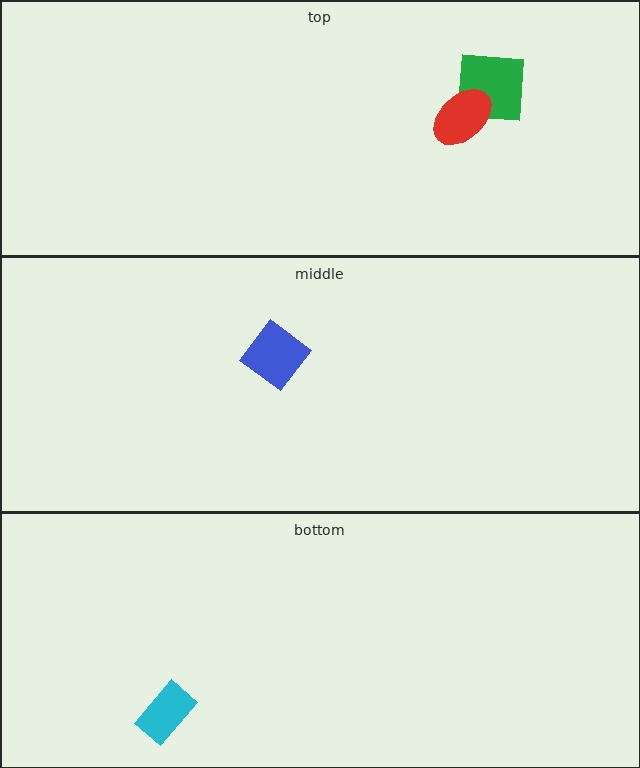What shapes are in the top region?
The green square, the red ellipse.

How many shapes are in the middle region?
1.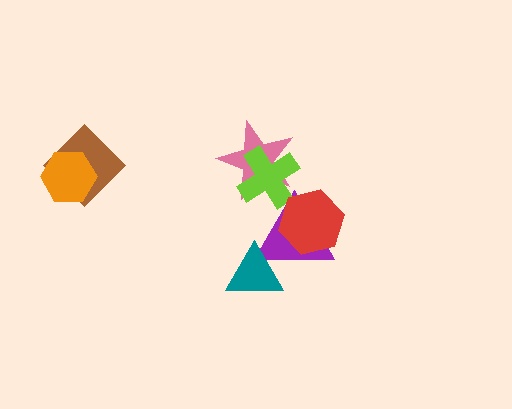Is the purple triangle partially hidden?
Yes, it is partially covered by another shape.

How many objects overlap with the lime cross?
2 objects overlap with the lime cross.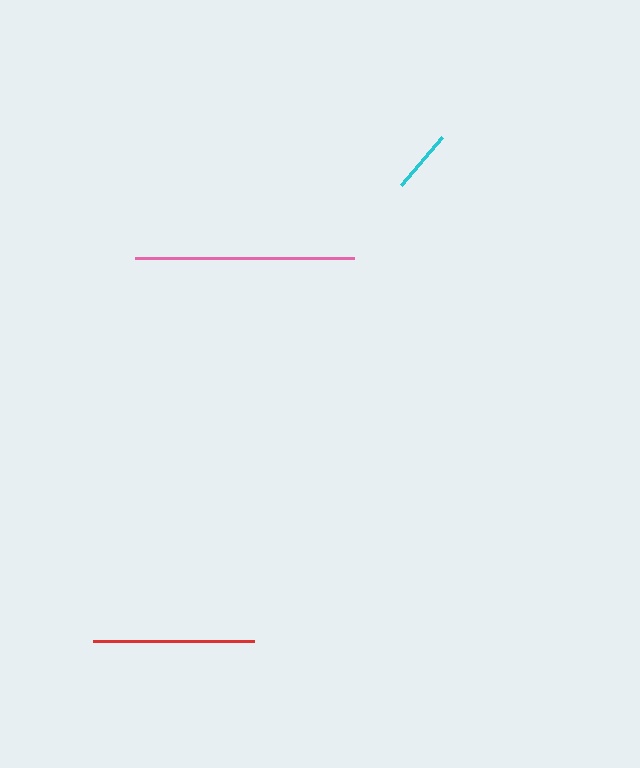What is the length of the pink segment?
The pink segment is approximately 219 pixels long.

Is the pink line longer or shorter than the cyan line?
The pink line is longer than the cyan line.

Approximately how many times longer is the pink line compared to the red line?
The pink line is approximately 1.4 times the length of the red line.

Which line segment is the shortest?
The cyan line is the shortest at approximately 64 pixels.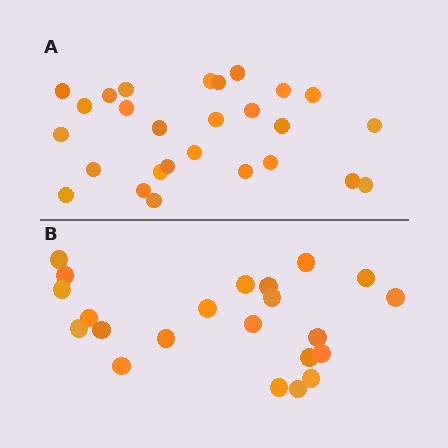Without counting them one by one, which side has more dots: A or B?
Region A (the top region) has more dots.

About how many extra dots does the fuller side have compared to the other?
Region A has about 5 more dots than region B.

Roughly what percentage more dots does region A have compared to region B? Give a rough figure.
About 25% more.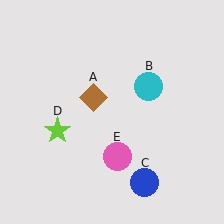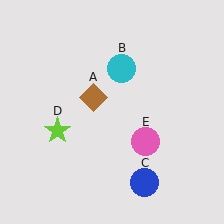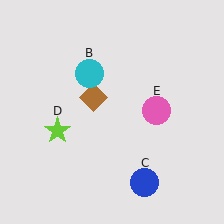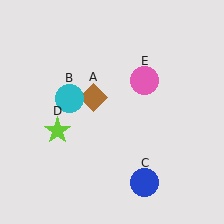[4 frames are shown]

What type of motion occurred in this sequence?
The cyan circle (object B), pink circle (object E) rotated counterclockwise around the center of the scene.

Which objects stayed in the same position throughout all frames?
Brown diamond (object A) and blue circle (object C) and lime star (object D) remained stationary.